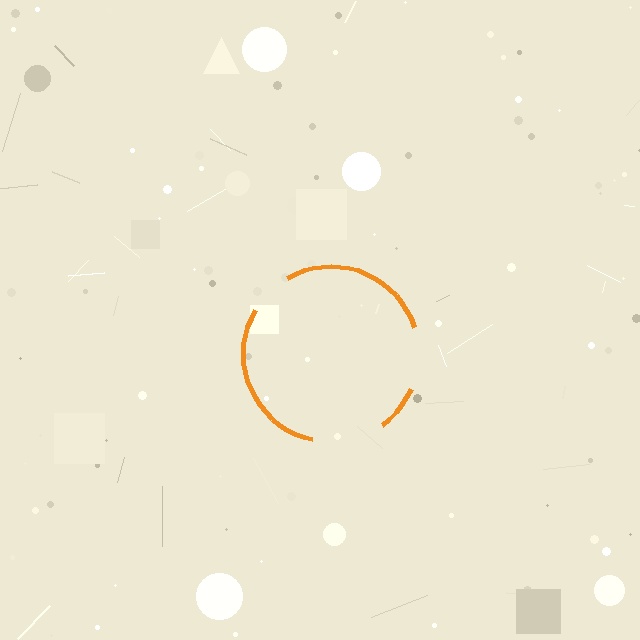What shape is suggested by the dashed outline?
The dashed outline suggests a circle.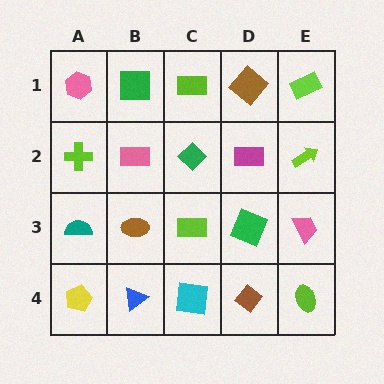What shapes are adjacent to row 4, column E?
A pink trapezoid (row 3, column E), a brown diamond (row 4, column D).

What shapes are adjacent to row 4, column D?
A green square (row 3, column D), a cyan square (row 4, column C), a lime ellipse (row 4, column E).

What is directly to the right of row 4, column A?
A blue triangle.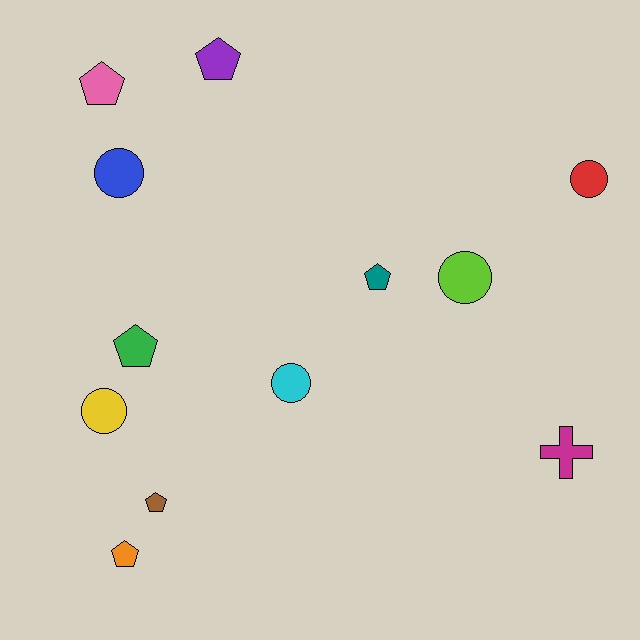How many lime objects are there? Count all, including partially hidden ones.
There is 1 lime object.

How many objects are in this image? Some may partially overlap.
There are 12 objects.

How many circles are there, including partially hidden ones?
There are 5 circles.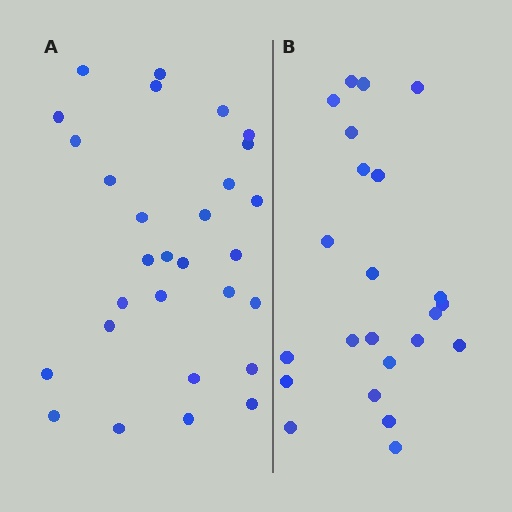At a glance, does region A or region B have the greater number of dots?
Region A (the left region) has more dots.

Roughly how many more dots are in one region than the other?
Region A has about 6 more dots than region B.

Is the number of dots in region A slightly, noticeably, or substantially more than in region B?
Region A has noticeably more, but not dramatically so. The ratio is roughly 1.3 to 1.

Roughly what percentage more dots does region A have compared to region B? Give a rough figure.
About 25% more.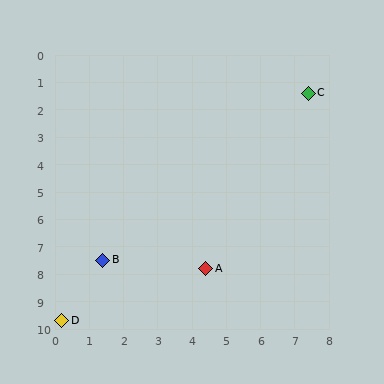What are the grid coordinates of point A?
Point A is at approximately (4.4, 7.8).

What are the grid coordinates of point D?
Point D is at approximately (0.2, 9.7).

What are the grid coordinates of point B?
Point B is at approximately (1.4, 7.5).